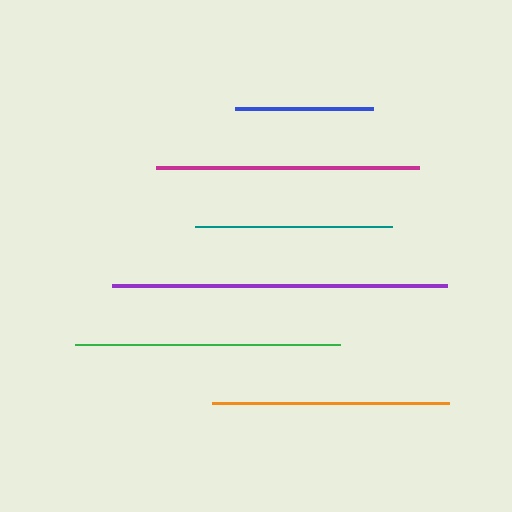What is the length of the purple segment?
The purple segment is approximately 335 pixels long.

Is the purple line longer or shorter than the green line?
The purple line is longer than the green line.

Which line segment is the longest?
The purple line is the longest at approximately 335 pixels.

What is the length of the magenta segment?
The magenta segment is approximately 263 pixels long.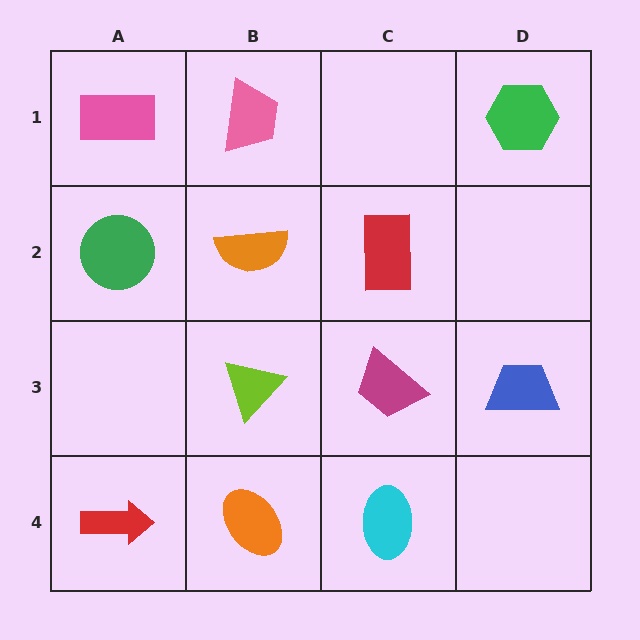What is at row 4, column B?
An orange ellipse.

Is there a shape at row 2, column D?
No, that cell is empty.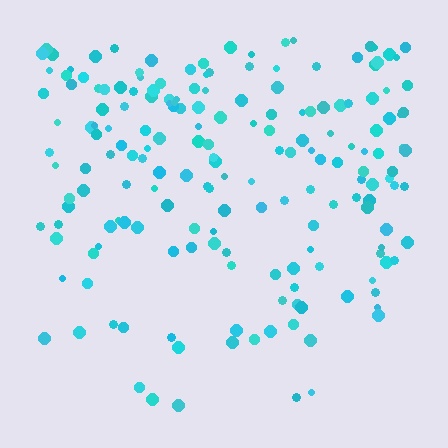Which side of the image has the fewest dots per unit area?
The bottom.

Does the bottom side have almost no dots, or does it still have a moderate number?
Still a moderate number, just noticeably fewer than the top.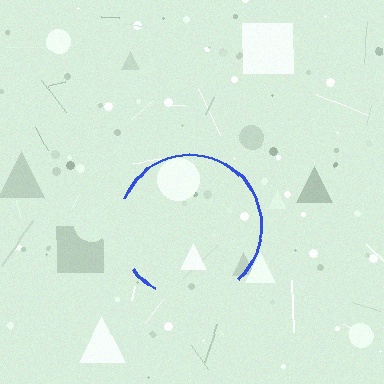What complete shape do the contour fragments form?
The contour fragments form a circle.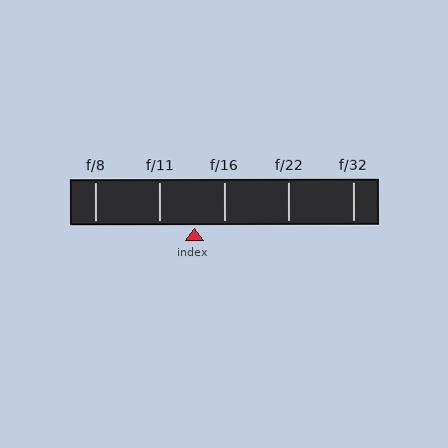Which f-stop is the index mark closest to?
The index mark is closest to f/16.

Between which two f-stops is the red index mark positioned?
The index mark is between f/11 and f/16.